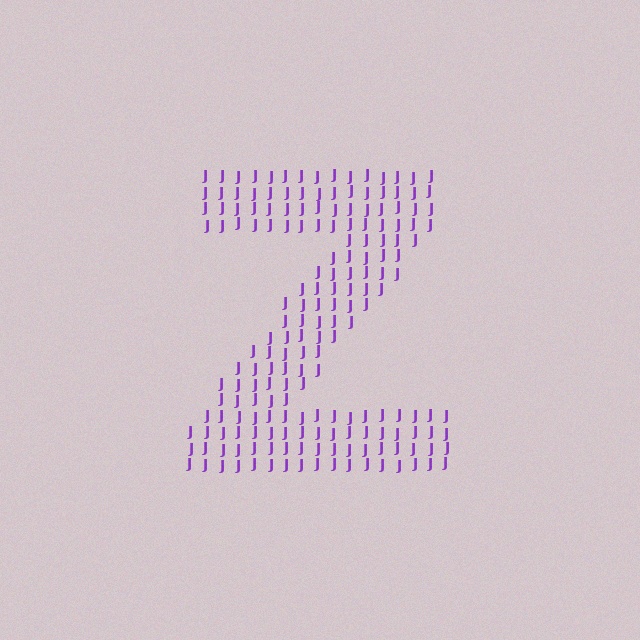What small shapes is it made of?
It is made of small letter J's.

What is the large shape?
The large shape is the letter Z.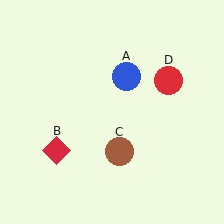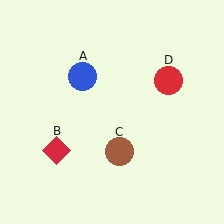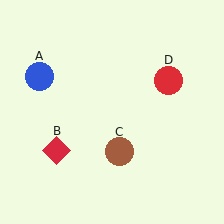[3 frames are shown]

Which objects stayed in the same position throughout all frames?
Red diamond (object B) and brown circle (object C) and red circle (object D) remained stationary.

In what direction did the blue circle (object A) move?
The blue circle (object A) moved left.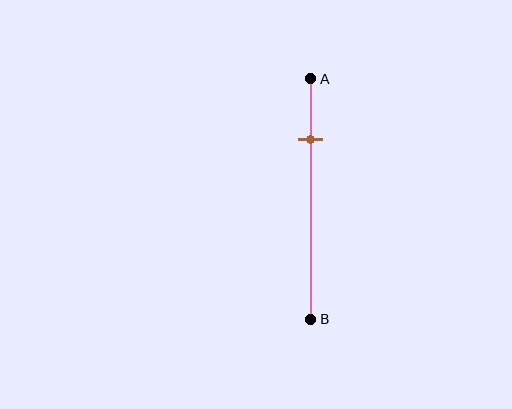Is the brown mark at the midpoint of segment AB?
No, the mark is at about 25% from A, not at the 50% midpoint.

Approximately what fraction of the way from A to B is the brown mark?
The brown mark is approximately 25% of the way from A to B.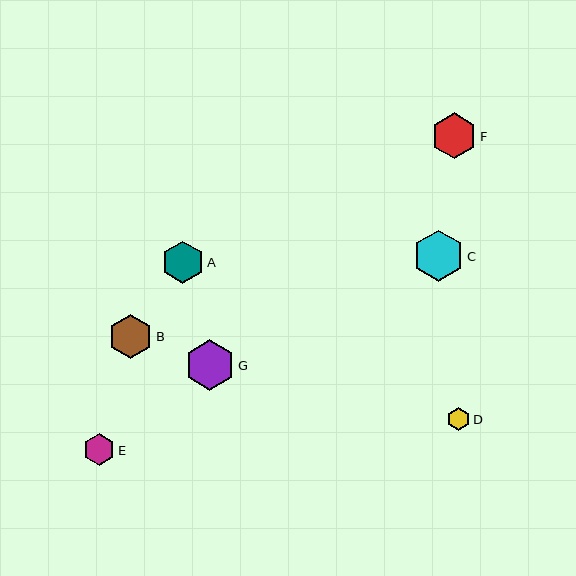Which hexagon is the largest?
Hexagon C is the largest with a size of approximately 51 pixels.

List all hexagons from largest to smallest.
From largest to smallest: C, G, F, B, A, E, D.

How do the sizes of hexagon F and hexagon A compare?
Hexagon F and hexagon A are approximately the same size.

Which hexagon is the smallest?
Hexagon D is the smallest with a size of approximately 22 pixels.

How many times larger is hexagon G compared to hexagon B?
Hexagon G is approximately 1.1 times the size of hexagon B.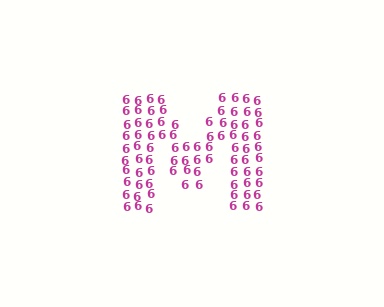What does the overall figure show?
The overall figure shows the letter M.